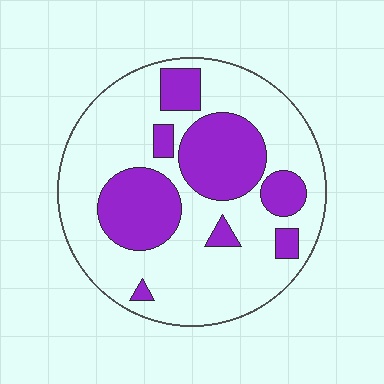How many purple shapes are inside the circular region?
8.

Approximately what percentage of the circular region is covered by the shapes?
Approximately 30%.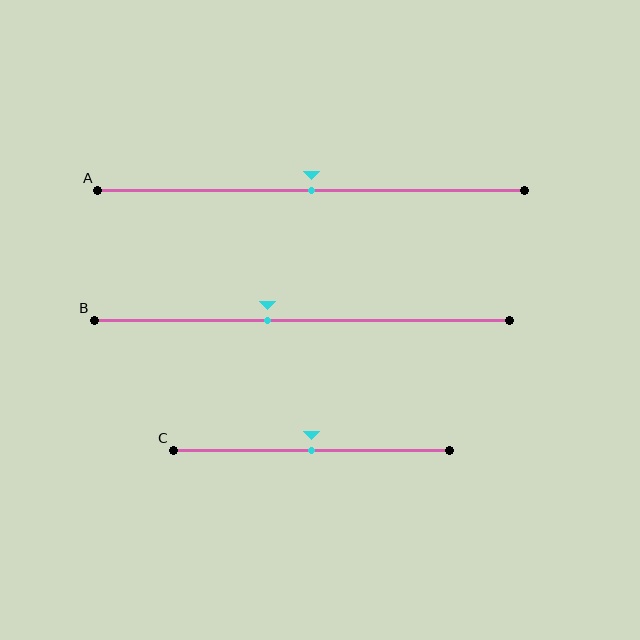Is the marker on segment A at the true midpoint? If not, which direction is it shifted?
Yes, the marker on segment A is at the true midpoint.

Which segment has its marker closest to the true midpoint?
Segment A has its marker closest to the true midpoint.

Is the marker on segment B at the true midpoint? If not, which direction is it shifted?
No, the marker on segment B is shifted to the left by about 8% of the segment length.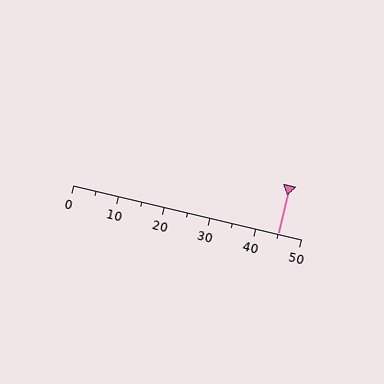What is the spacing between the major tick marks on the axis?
The major ticks are spaced 10 apart.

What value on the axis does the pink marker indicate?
The marker indicates approximately 45.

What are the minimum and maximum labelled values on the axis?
The axis runs from 0 to 50.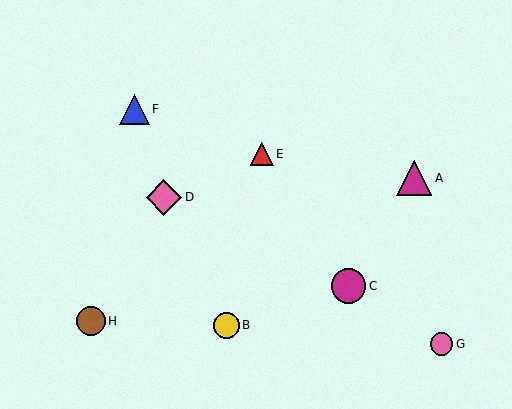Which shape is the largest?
The pink diamond (labeled D) is the largest.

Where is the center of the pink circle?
The center of the pink circle is at (441, 344).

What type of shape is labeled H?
Shape H is a brown circle.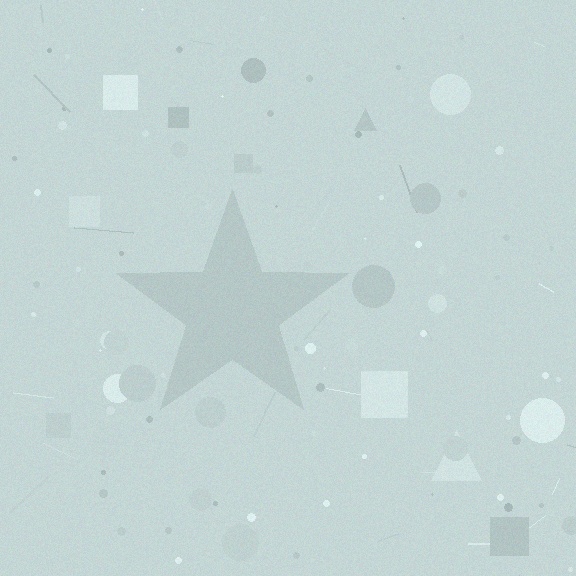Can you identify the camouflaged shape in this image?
The camouflaged shape is a star.